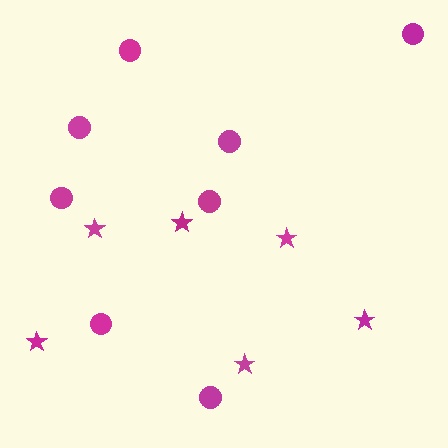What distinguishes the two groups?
There are 2 groups: one group of stars (6) and one group of circles (8).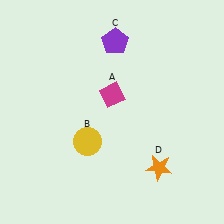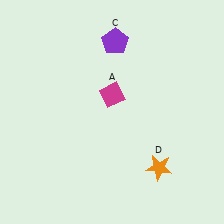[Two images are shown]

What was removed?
The yellow circle (B) was removed in Image 2.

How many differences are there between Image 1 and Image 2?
There is 1 difference between the two images.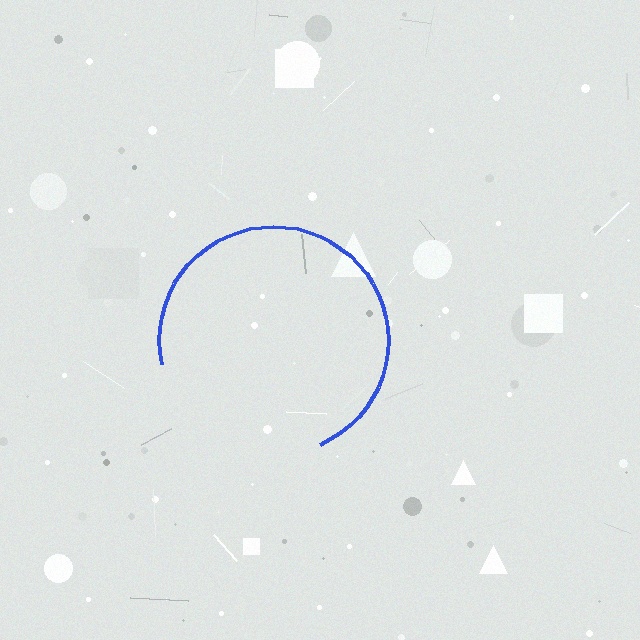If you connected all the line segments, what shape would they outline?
They would outline a circle.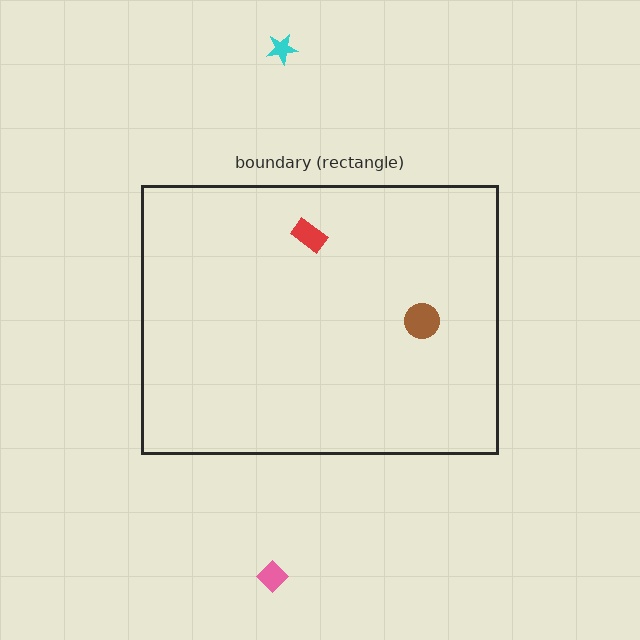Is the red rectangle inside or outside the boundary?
Inside.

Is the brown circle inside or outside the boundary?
Inside.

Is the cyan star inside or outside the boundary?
Outside.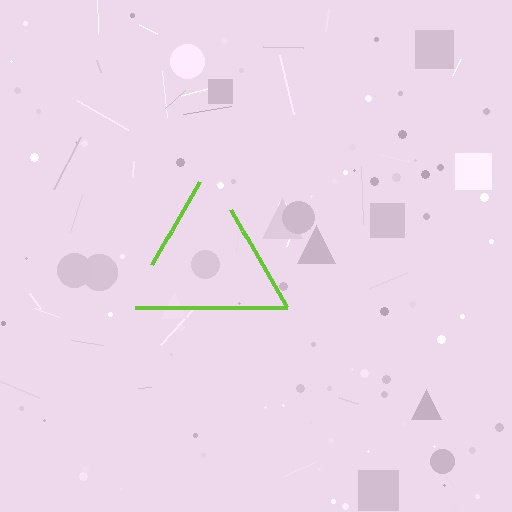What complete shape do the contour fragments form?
The contour fragments form a triangle.